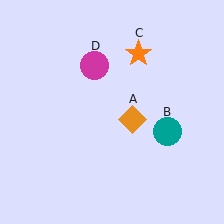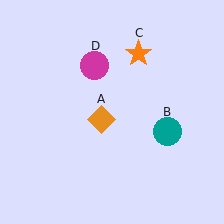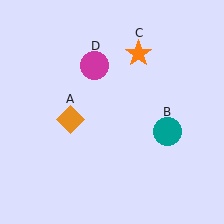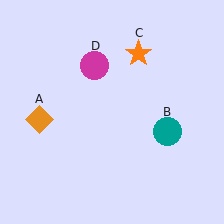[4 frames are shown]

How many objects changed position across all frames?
1 object changed position: orange diamond (object A).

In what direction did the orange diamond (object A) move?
The orange diamond (object A) moved left.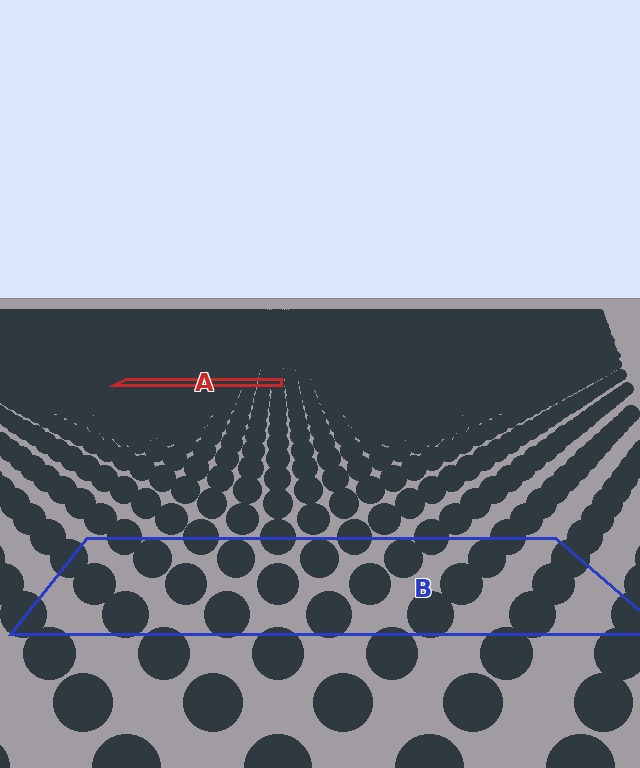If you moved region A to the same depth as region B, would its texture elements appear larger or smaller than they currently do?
They would appear larger. At a closer depth, the same texture elements are projected at a bigger on-screen size.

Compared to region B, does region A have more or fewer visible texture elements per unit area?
Region A has more texture elements per unit area — they are packed more densely because it is farther away.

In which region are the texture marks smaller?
The texture marks are smaller in region A, because it is farther away.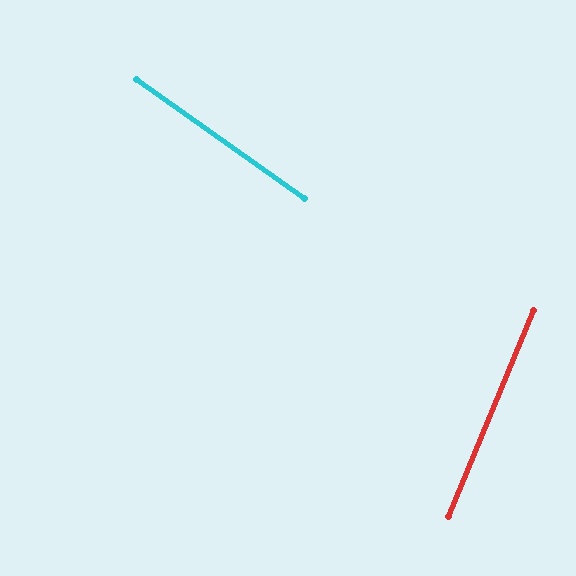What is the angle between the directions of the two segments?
Approximately 77 degrees.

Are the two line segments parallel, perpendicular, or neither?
Neither parallel nor perpendicular — they differ by about 77°.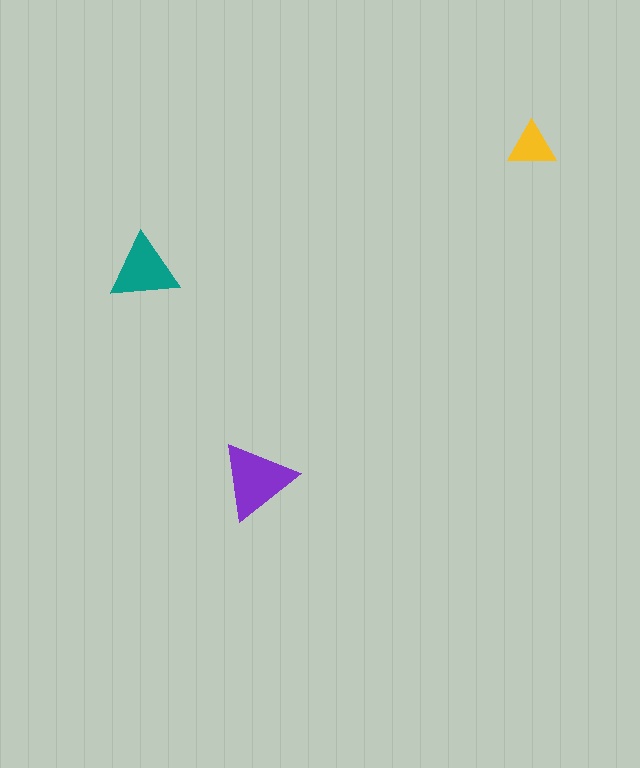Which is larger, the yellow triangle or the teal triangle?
The teal one.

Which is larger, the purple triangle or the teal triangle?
The purple one.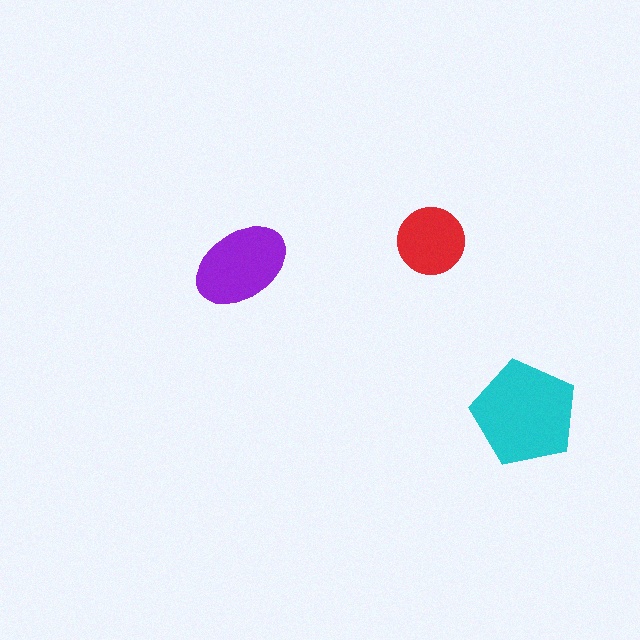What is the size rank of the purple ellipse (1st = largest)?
2nd.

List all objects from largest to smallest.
The cyan pentagon, the purple ellipse, the red circle.